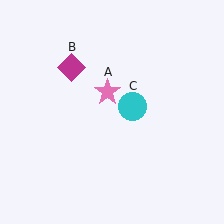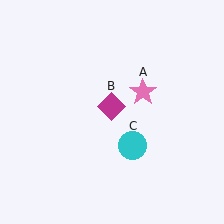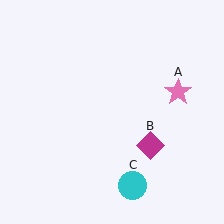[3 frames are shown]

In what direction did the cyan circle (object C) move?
The cyan circle (object C) moved down.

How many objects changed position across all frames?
3 objects changed position: pink star (object A), magenta diamond (object B), cyan circle (object C).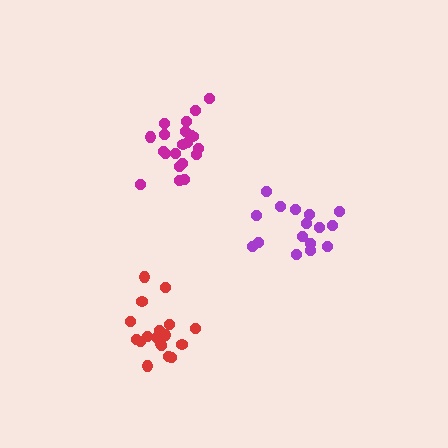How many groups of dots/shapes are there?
There are 3 groups.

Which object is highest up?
The magenta cluster is topmost.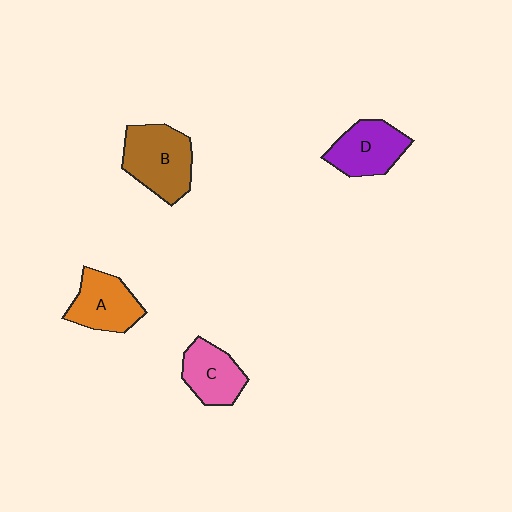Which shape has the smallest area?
Shape C (pink).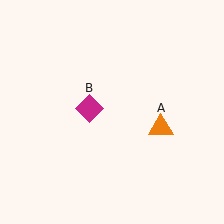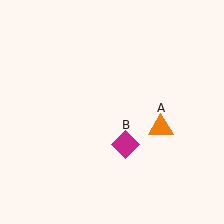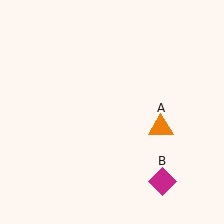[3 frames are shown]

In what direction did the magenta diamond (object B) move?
The magenta diamond (object B) moved down and to the right.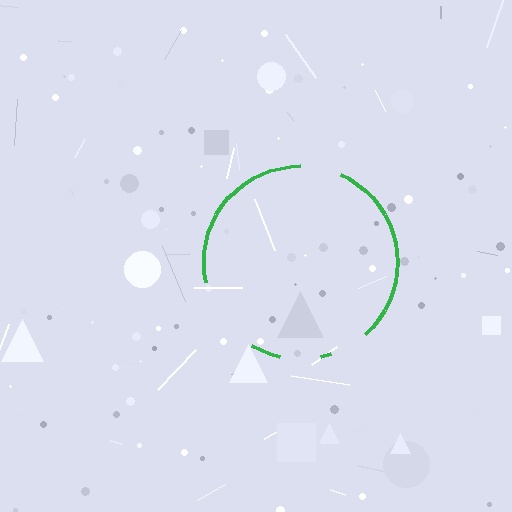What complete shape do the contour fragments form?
The contour fragments form a circle.